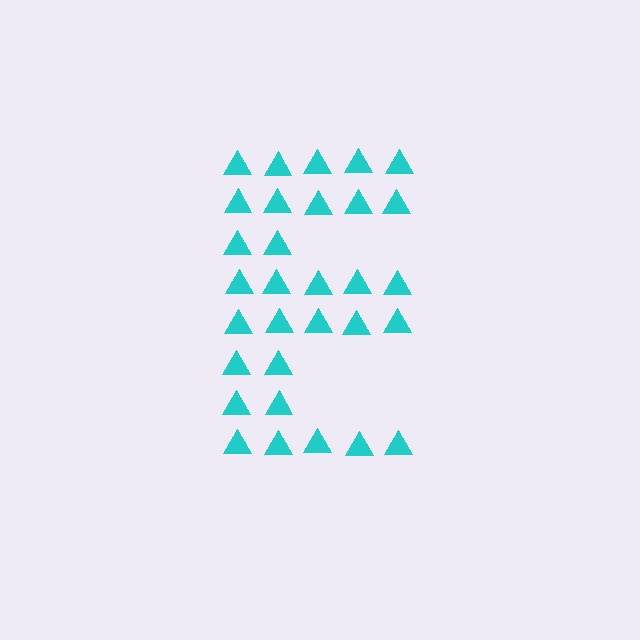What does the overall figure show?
The overall figure shows the letter E.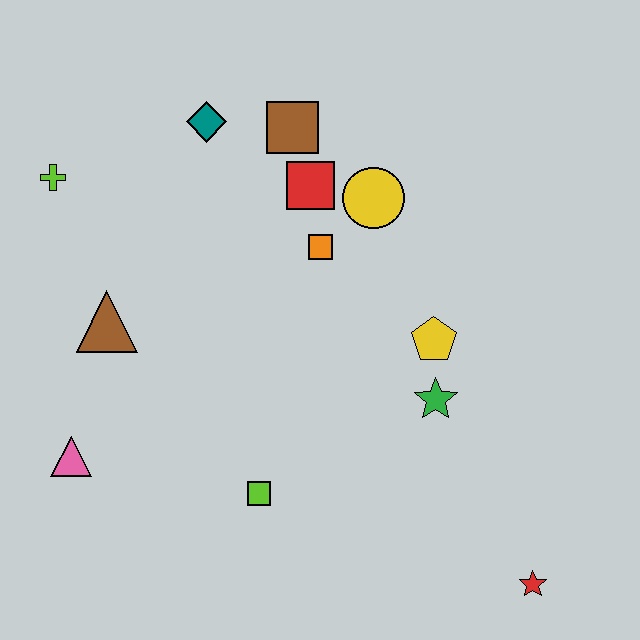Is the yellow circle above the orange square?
Yes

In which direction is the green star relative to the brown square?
The green star is below the brown square.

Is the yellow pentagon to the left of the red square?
No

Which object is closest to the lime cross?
The brown triangle is closest to the lime cross.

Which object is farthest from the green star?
The lime cross is farthest from the green star.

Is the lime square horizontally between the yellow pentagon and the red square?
No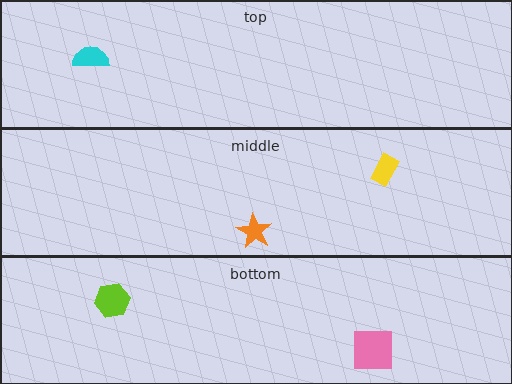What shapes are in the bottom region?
The lime hexagon, the pink square.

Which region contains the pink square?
The bottom region.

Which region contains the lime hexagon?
The bottom region.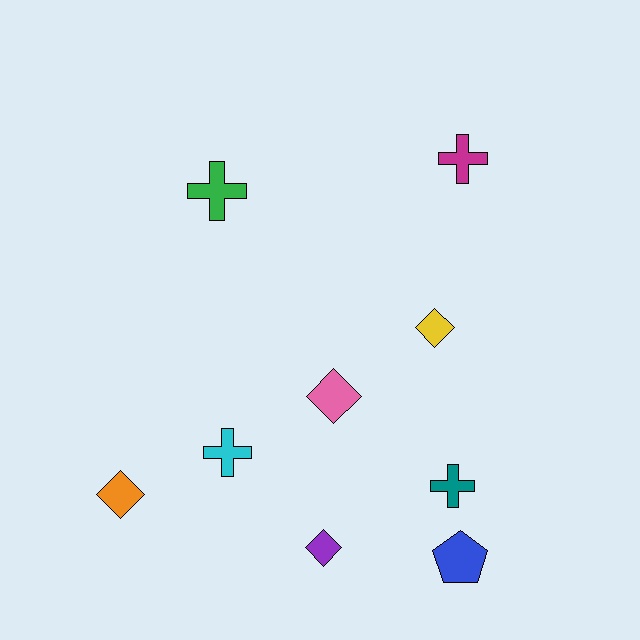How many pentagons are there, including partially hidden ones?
There is 1 pentagon.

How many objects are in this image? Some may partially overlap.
There are 9 objects.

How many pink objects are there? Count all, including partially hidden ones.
There is 1 pink object.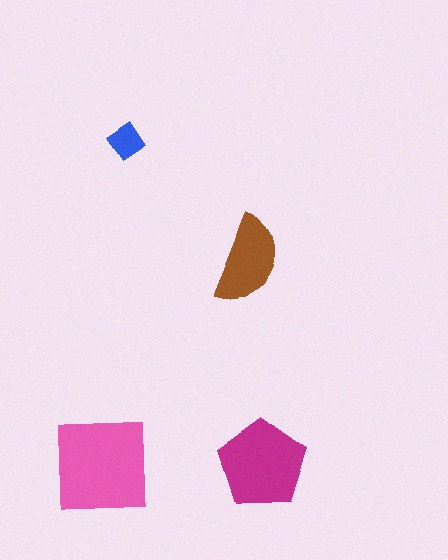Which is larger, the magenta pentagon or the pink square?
The pink square.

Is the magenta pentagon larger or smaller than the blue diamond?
Larger.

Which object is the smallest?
The blue diamond.